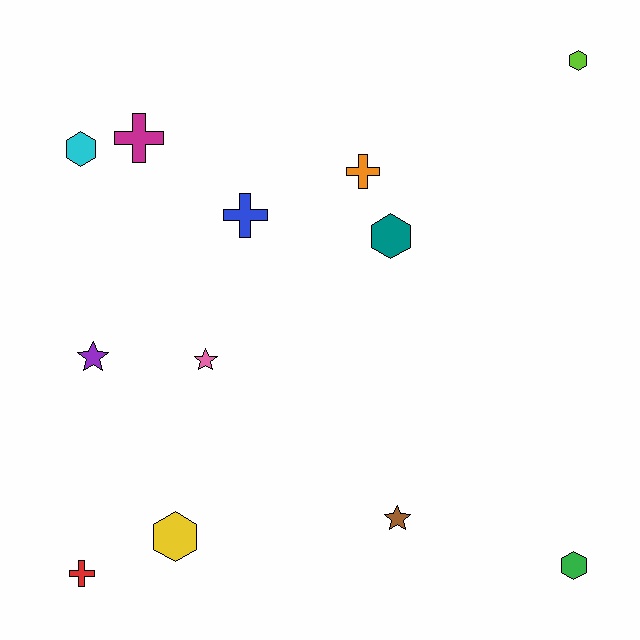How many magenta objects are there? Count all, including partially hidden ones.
There is 1 magenta object.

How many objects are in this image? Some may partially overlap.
There are 12 objects.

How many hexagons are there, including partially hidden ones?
There are 5 hexagons.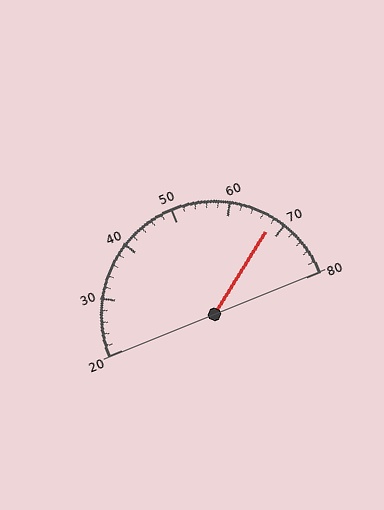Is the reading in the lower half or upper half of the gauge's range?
The reading is in the upper half of the range (20 to 80).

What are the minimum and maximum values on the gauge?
The gauge ranges from 20 to 80.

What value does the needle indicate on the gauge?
The needle indicates approximately 68.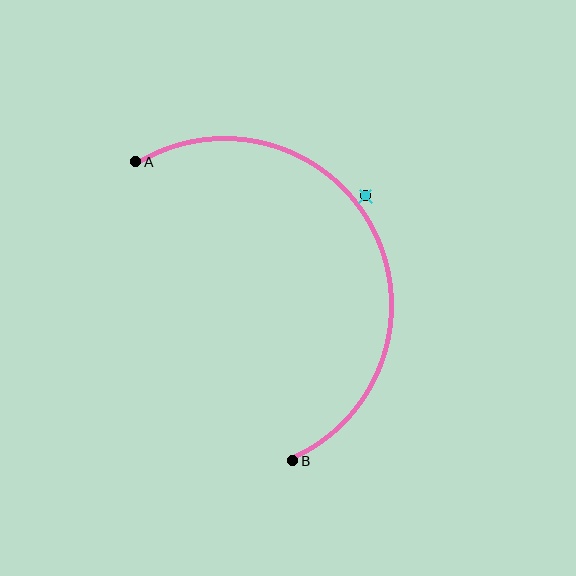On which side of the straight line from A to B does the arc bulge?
The arc bulges to the right of the straight line connecting A and B.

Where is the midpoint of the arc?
The arc midpoint is the point on the curve farthest from the straight line joining A and B. It sits to the right of that line.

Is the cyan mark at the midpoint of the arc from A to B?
No — the cyan mark does not lie on the arc at all. It sits slightly outside the curve.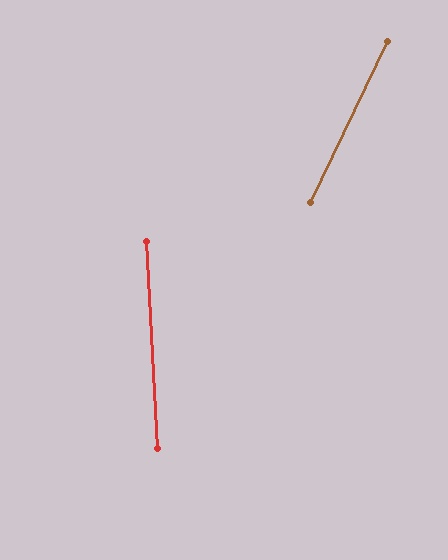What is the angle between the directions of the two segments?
Approximately 28 degrees.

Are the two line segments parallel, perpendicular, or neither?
Neither parallel nor perpendicular — they differ by about 28°.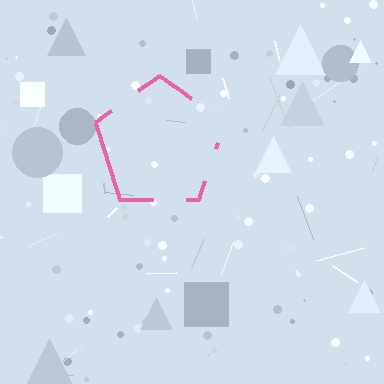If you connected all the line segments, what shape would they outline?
They would outline a pentagon.